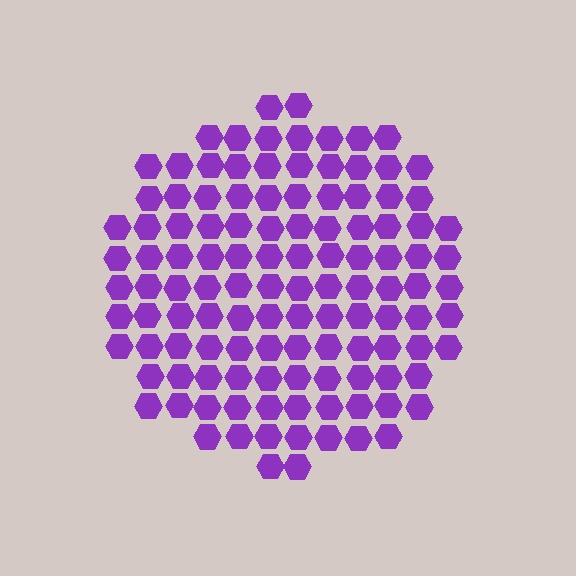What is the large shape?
The large shape is a circle.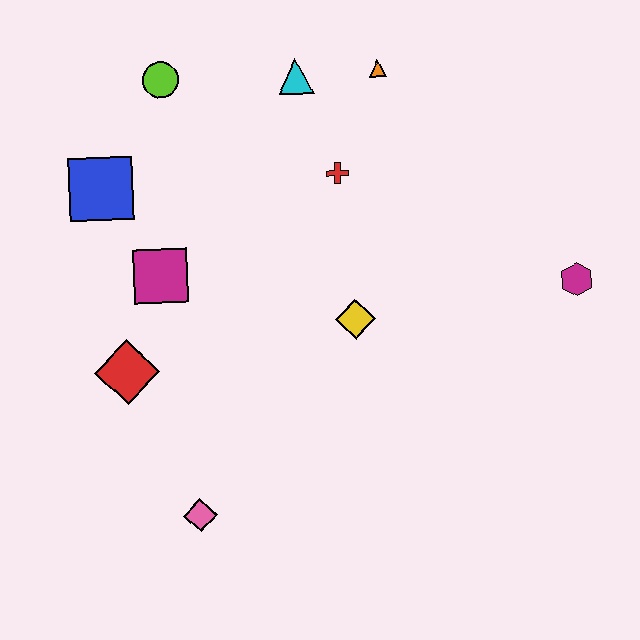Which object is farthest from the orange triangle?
The pink diamond is farthest from the orange triangle.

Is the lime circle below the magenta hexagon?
No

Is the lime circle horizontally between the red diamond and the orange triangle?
Yes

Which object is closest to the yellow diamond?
The red cross is closest to the yellow diamond.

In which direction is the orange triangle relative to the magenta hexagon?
The orange triangle is above the magenta hexagon.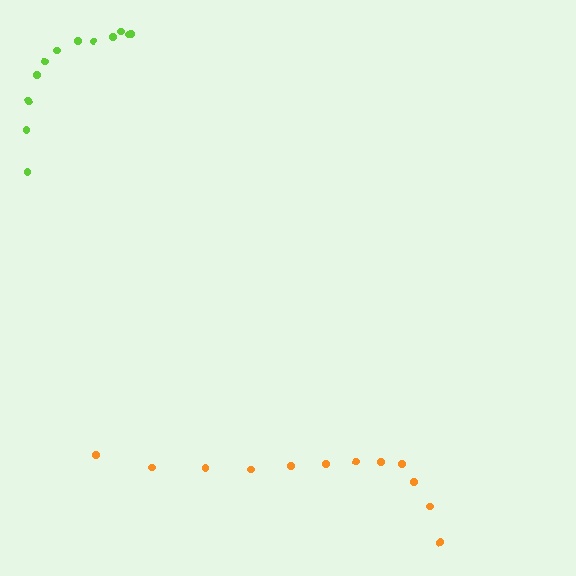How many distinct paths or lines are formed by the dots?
There are 2 distinct paths.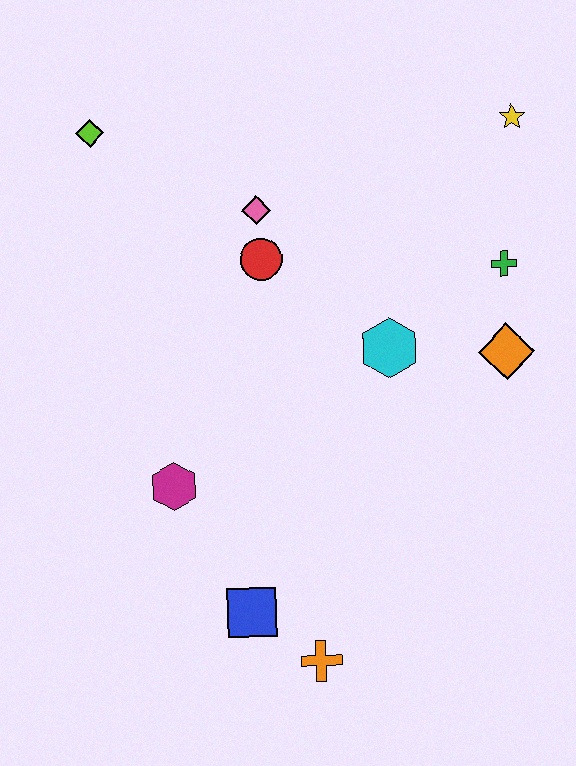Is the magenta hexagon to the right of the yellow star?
No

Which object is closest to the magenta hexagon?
The blue square is closest to the magenta hexagon.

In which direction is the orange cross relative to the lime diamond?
The orange cross is below the lime diamond.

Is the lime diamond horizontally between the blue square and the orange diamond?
No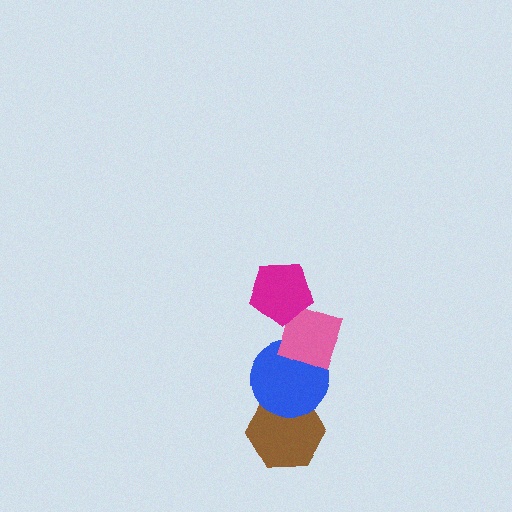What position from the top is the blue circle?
The blue circle is 3rd from the top.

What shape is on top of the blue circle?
The pink diamond is on top of the blue circle.